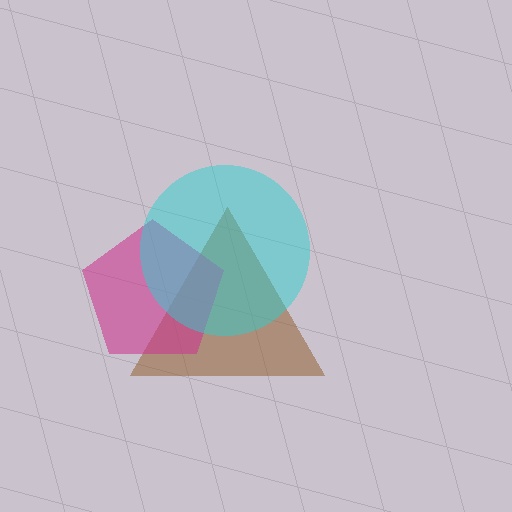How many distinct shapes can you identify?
There are 3 distinct shapes: a brown triangle, a magenta pentagon, a cyan circle.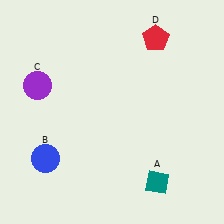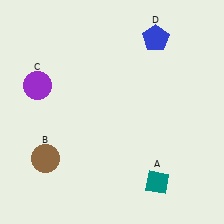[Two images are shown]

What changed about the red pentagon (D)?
In Image 1, D is red. In Image 2, it changed to blue.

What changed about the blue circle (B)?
In Image 1, B is blue. In Image 2, it changed to brown.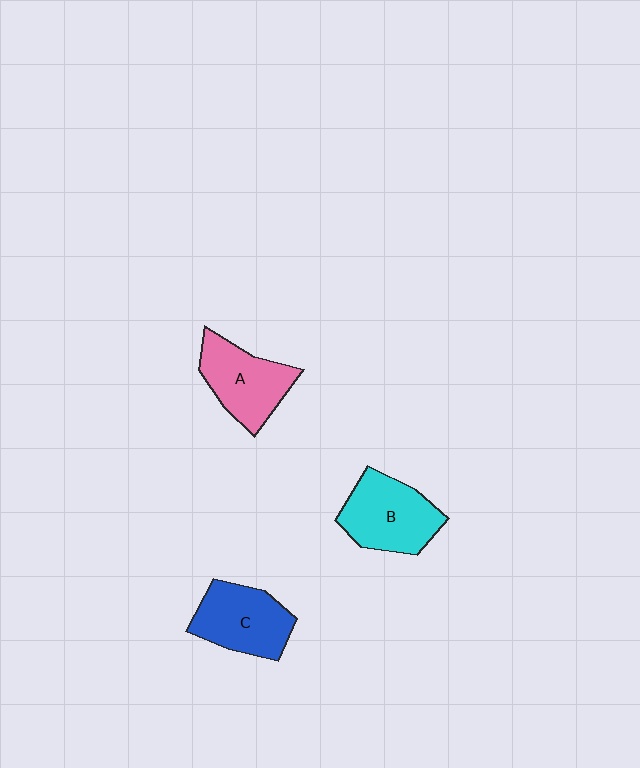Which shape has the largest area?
Shape B (cyan).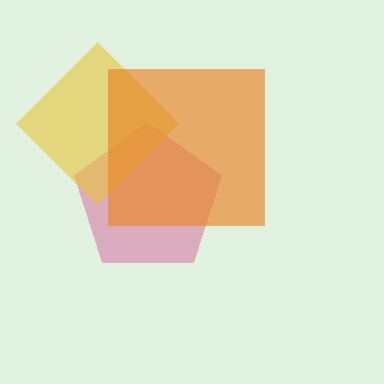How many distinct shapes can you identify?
There are 3 distinct shapes: a pink pentagon, a yellow diamond, an orange square.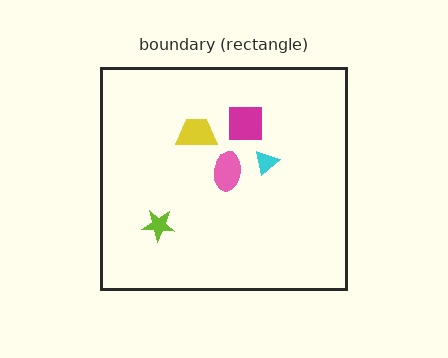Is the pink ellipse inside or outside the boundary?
Inside.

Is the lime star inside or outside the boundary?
Inside.